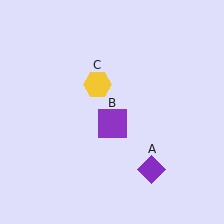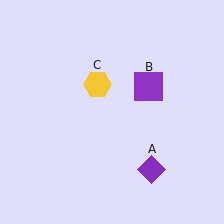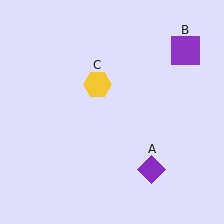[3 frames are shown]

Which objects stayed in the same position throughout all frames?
Purple diamond (object A) and yellow hexagon (object C) remained stationary.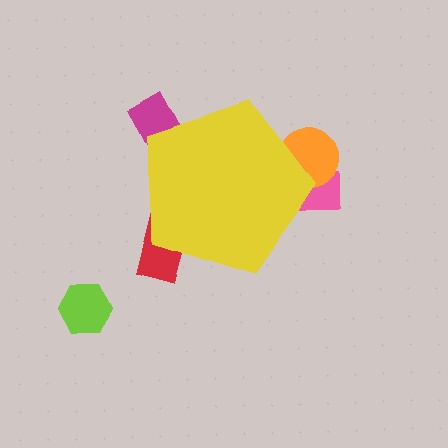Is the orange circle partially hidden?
Yes, the orange circle is partially hidden behind the yellow pentagon.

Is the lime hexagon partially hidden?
No, the lime hexagon is fully visible.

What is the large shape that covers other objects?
A yellow pentagon.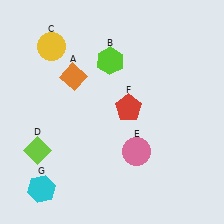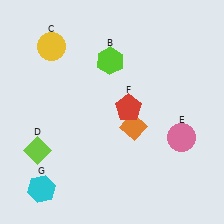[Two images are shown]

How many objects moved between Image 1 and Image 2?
2 objects moved between the two images.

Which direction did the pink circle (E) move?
The pink circle (E) moved right.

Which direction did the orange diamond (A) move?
The orange diamond (A) moved right.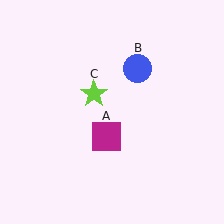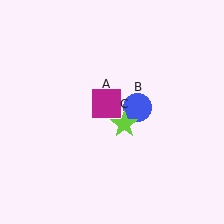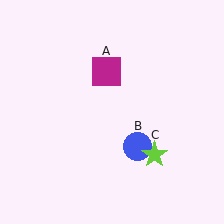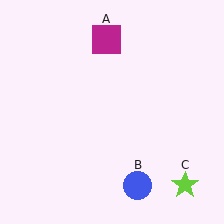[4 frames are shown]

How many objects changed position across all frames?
3 objects changed position: magenta square (object A), blue circle (object B), lime star (object C).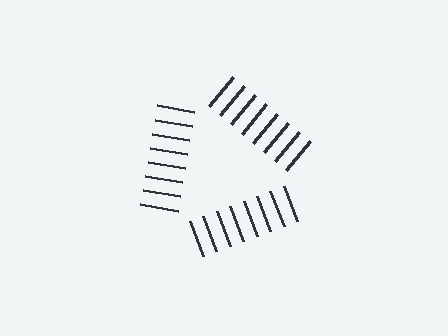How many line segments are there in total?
24 — 8 along each of the 3 edges.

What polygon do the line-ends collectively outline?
An illusory triangle — the line segments terminate on its edges but no continuous stroke is drawn.